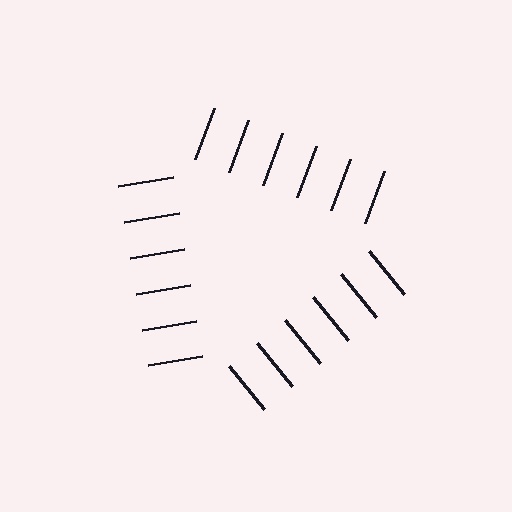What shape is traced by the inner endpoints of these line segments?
An illusory triangle — the line segments terminate on its edges but no continuous stroke is drawn.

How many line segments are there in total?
18 — 6 along each of the 3 edges.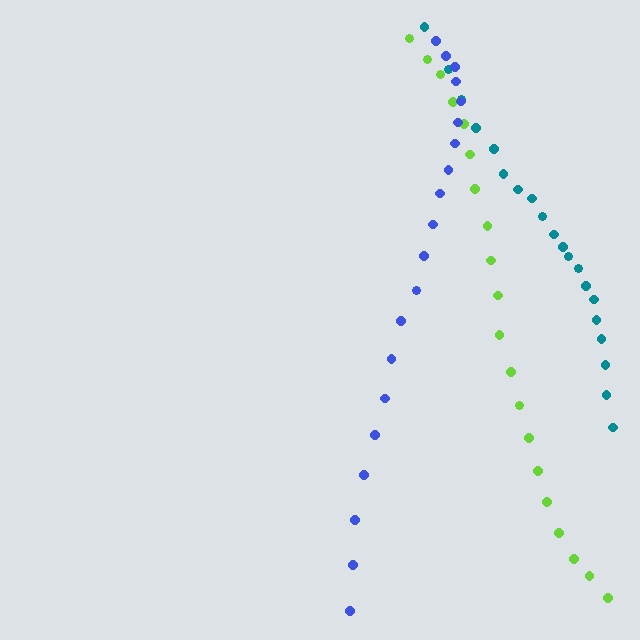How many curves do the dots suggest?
There are 3 distinct paths.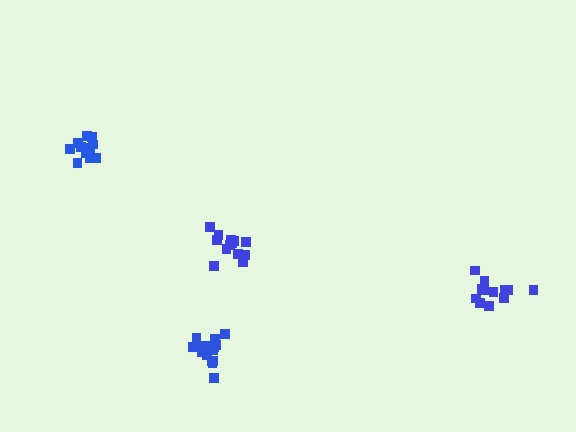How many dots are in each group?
Group 1: 13 dots, Group 2: 11 dots, Group 3: 15 dots, Group 4: 12 dots (51 total).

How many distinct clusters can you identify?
There are 4 distinct clusters.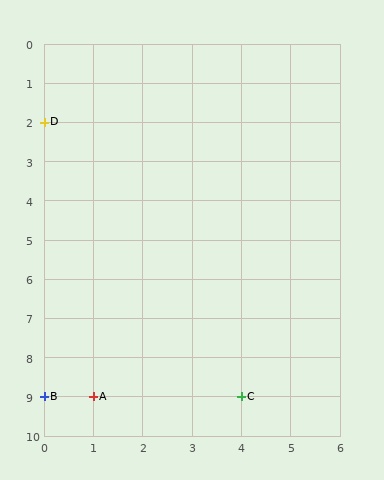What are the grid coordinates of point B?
Point B is at grid coordinates (0, 9).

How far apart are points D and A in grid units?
Points D and A are 1 column and 7 rows apart (about 7.1 grid units diagonally).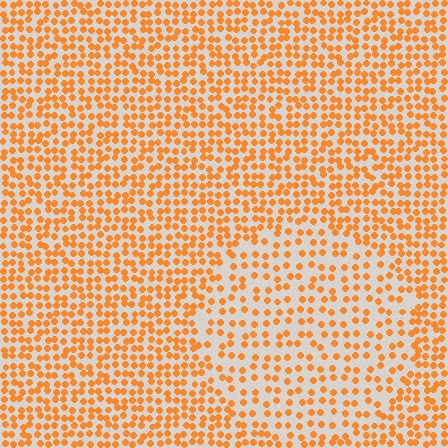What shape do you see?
I see a circle.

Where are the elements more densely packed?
The elements are more densely packed outside the circle boundary.